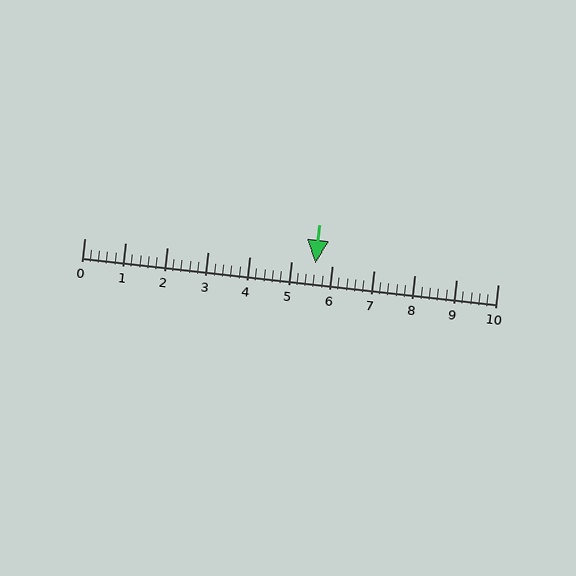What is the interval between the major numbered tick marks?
The major tick marks are spaced 1 units apart.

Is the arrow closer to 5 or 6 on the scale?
The arrow is closer to 6.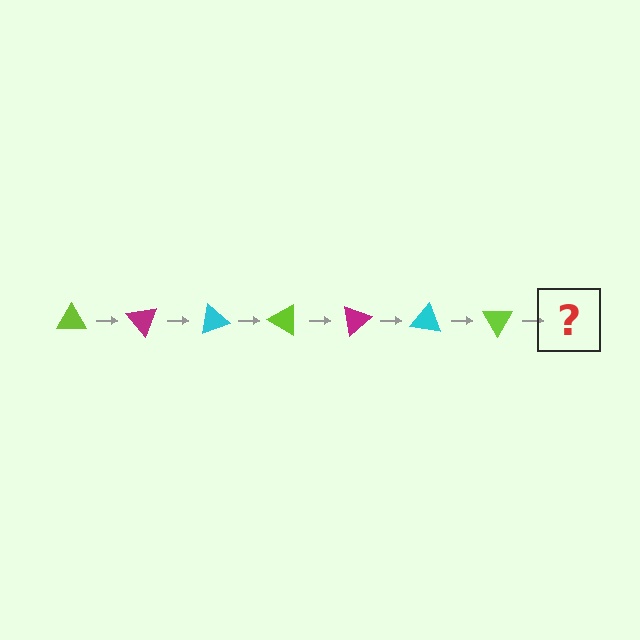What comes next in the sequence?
The next element should be a magenta triangle, rotated 350 degrees from the start.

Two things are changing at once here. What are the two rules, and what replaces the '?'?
The two rules are that it rotates 50 degrees each step and the color cycles through lime, magenta, and cyan. The '?' should be a magenta triangle, rotated 350 degrees from the start.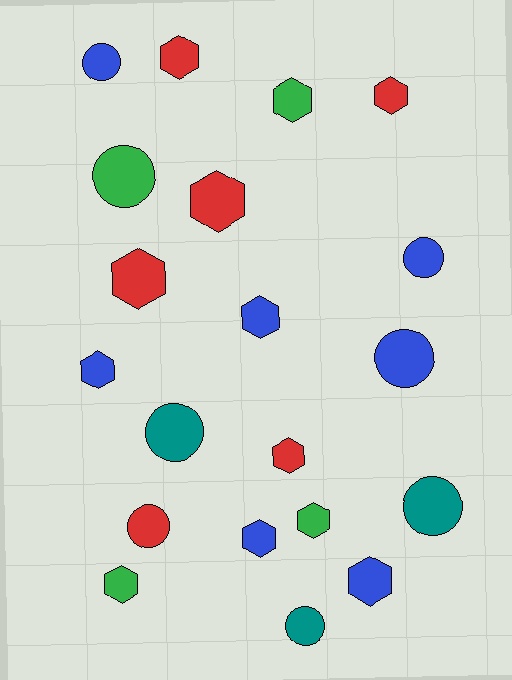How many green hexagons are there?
There are 3 green hexagons.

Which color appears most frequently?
Blue, with 7 objects.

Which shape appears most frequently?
Hexagon, with 12 objects.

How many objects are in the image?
There are 20 objects.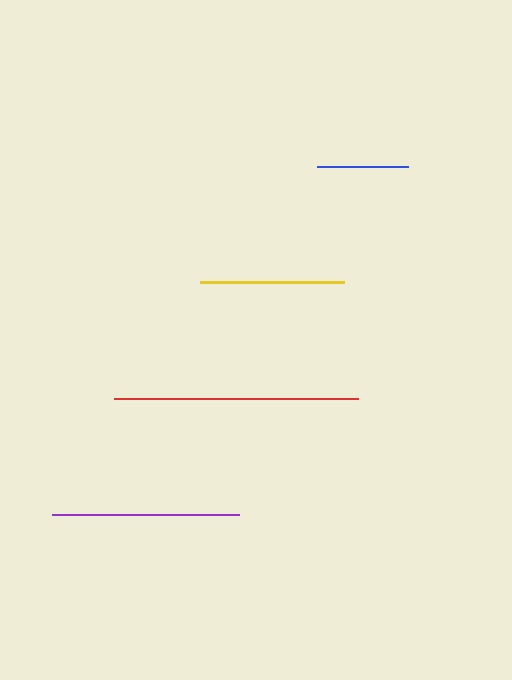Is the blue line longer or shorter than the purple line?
The purple line is longer than the blue line.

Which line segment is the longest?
The red line is the longest at approximately 244 pixels.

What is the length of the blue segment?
The blue segment is approximately 92 pixels long.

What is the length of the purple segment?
The purple segment is approximately 187 pixels long.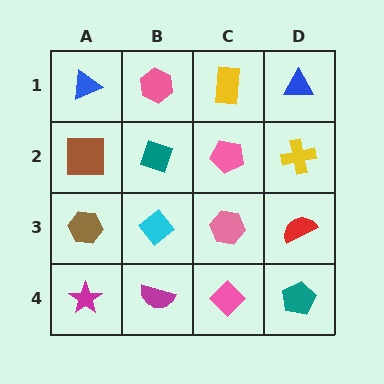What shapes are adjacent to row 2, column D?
A blue triangle (row 1, column D), a red semicircle (row 3, column D), a pink pentagon (row 2, column C).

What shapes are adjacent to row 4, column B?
A cyan diamond (row 3, column B), a magenta star (row 4, column A), a pink diamond (row 4, column C).